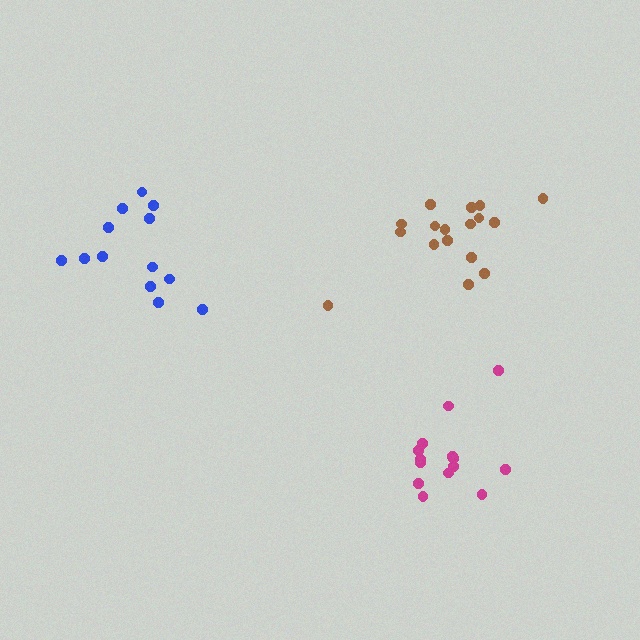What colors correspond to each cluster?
The clusters are colored: brown, magenta, blue.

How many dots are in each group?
Group 1: 17 dots, Group 2: 14 dots, Group 3: 13 dots (44 total).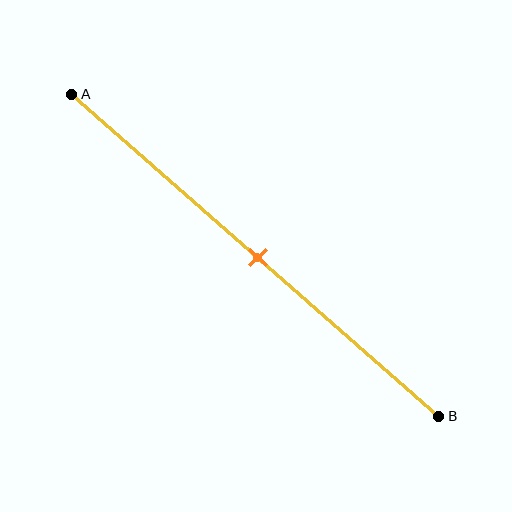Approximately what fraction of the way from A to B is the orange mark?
The orange mark is approximately 50% of the way from A to B.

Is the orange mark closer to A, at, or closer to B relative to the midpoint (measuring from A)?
The orange mark is approximately at the midpoint of segment AB.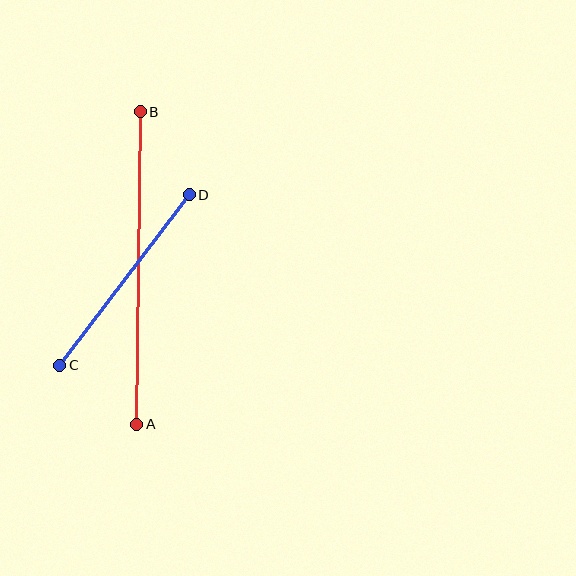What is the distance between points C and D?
The distance is approximately 215 pixels.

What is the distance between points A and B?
The distance is approximately 313 pixels.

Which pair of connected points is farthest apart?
Points A and B are farthest apart.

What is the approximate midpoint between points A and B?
The midpoint is at approximately (138, 268) pixels.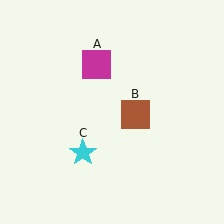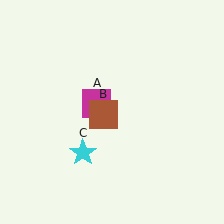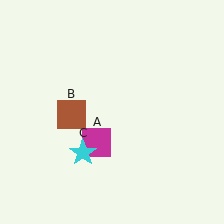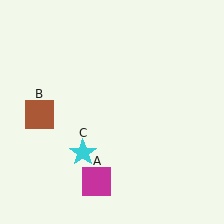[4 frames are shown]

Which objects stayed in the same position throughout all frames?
Cyan star (object C) remained stationary.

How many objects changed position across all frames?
2 objects changed position: magenta square (object A), brown square (object B).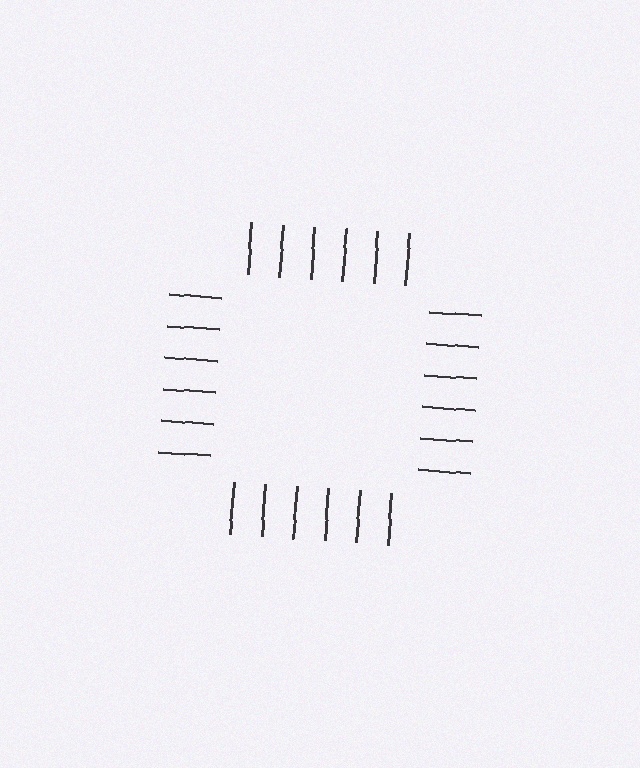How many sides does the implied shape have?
4 sides — the line-ends trace a square.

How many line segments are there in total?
24 — 6 along each of the 4 edges.